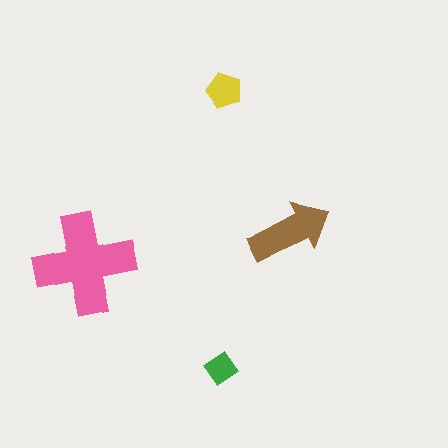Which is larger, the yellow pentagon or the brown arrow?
The brown arrow.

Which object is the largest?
The pink cross.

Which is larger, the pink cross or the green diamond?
The pink cross.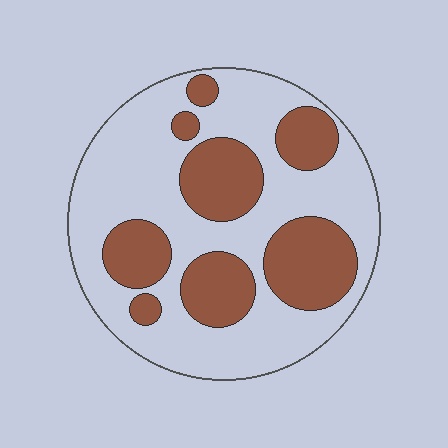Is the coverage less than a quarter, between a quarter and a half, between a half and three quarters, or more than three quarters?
Between a quarter and a half.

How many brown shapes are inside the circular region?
8.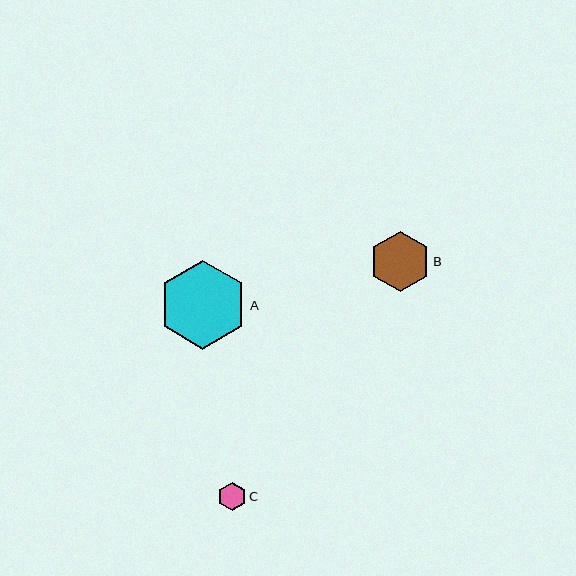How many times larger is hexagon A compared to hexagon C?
Hexagon A is approximately 3.1 times the size of hexagon C.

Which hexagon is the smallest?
Hexagon C is the smallest with a size of approximately 28 pixels.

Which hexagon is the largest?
Hexagon A is the largest with a size of approximately 89 pixels.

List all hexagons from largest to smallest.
From largest to smallest: A, B, C.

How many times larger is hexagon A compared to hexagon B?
Hexagon A is approximately 1.5 times the size of hexagon B.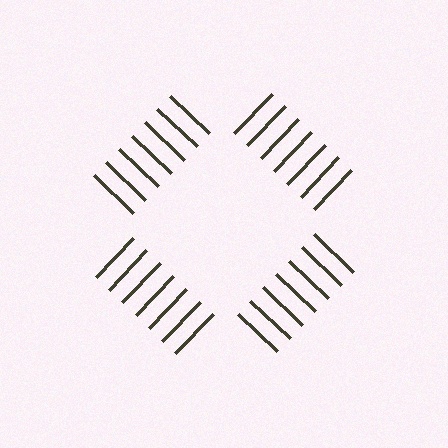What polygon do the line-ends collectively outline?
An illusory square — the line segments terminate on its edges but no continuous stroke is drawn.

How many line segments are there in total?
28 — 7 along each of the 4 edges.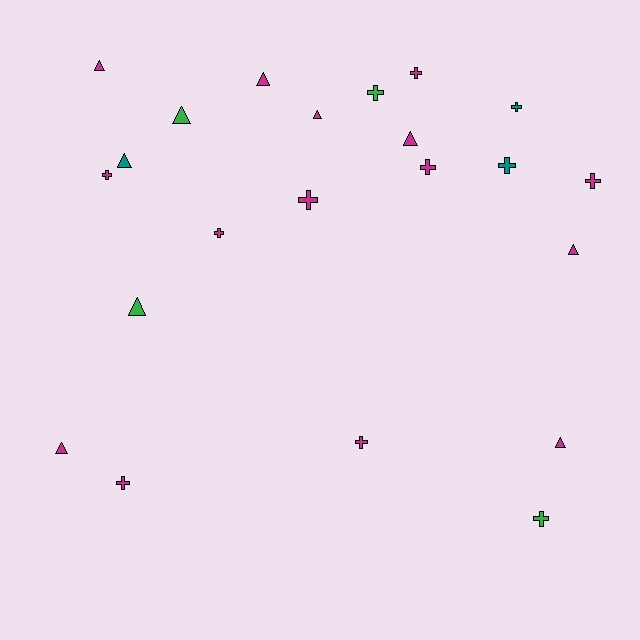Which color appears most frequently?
Magenta, with 15 objects.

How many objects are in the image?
There are 22 objects.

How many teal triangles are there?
There is 1 teal triangle.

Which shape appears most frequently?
Cross, with 12 objects.